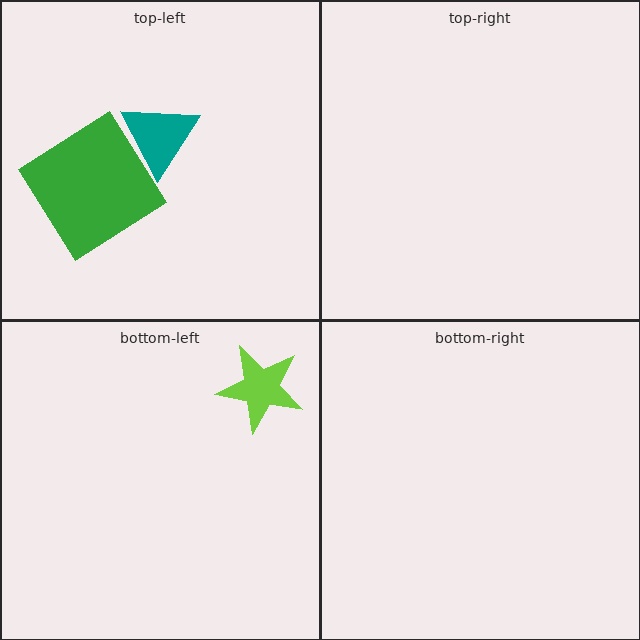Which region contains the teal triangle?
The top-left region.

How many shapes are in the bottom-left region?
1.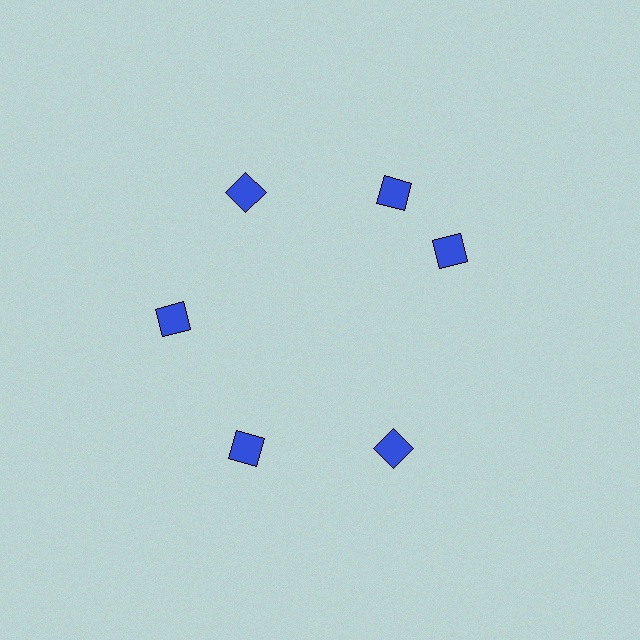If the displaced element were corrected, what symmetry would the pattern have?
It would have 6-fold rotational symmetry — the pattern would map onto itself every 60 degrees.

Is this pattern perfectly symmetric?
No. The 6 blue diamonds are arranged in a ring, but one element near the 3 o'clock position is rotated out of alignment along the ring, breaking the 6-fold rotational symmetry.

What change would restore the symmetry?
The symmetry would be restored by rotating it back into even spacing with its neighbors so that all 6 diamonds sit at equal angles and equal distance from the center.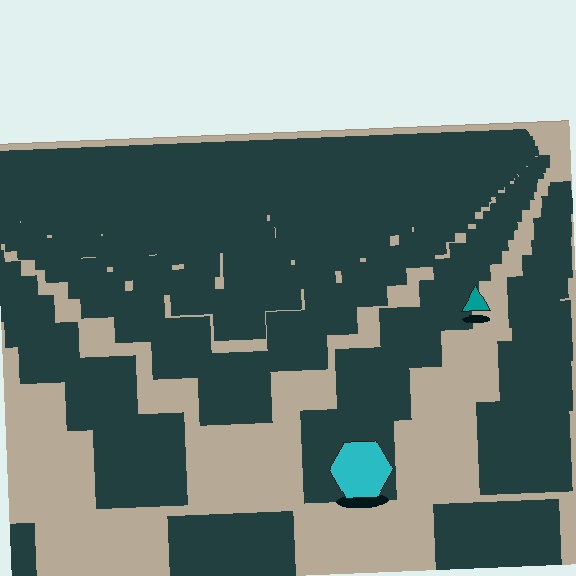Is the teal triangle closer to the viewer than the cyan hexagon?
No. The cyan hexagon is closer — you can tell from the texture gradient: the ground texture is coarser near it.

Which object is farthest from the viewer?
The teal triangle is farthest from the viewer. It appears smaller and the ground texture around it is denser.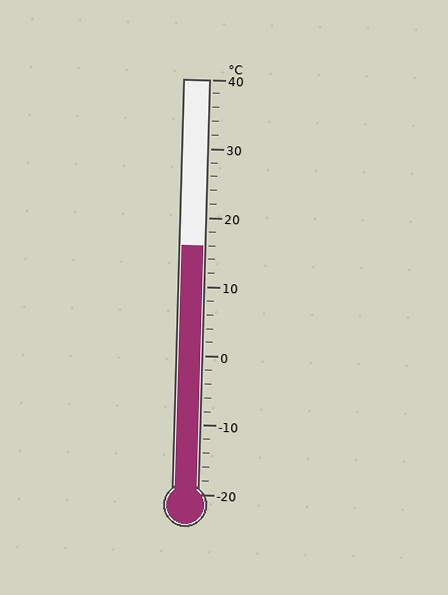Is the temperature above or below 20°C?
The temperature is below 20°C.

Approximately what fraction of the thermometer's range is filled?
The thermometer is filled to approximately 60% of its range.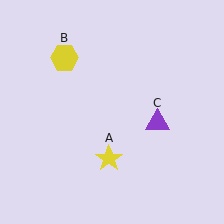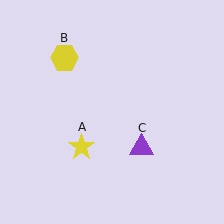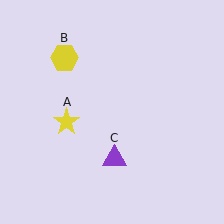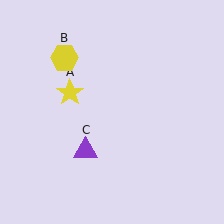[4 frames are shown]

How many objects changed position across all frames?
2 objects changed position: yellow star (object A), purple triangle (object C).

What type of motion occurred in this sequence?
The yellow star (object A), purple triangle (object C) rotated clockwise around the center of the scene.